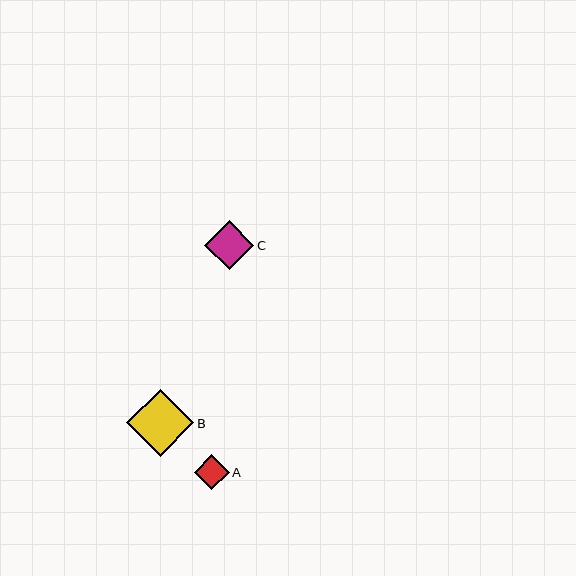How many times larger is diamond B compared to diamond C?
Diamond B is approximately 1.4 times the size of diamond C.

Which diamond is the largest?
Diamond B is the largest with a size of approximately 67 pixels.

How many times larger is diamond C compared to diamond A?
Diamond C is approximately 1.4 times the size of diamond A.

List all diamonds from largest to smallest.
From largest to smallest: B, C, A.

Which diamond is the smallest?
Diamond A is the smallest with a size of approximately 34 pixels.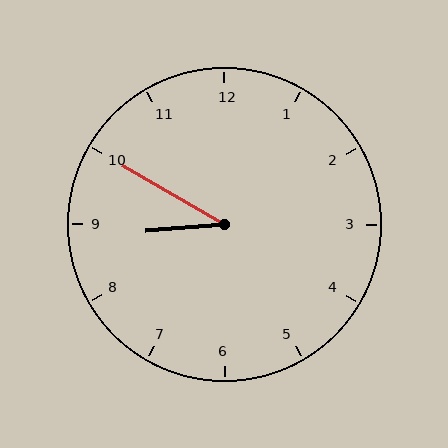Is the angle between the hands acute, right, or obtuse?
It is acute.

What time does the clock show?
8:50.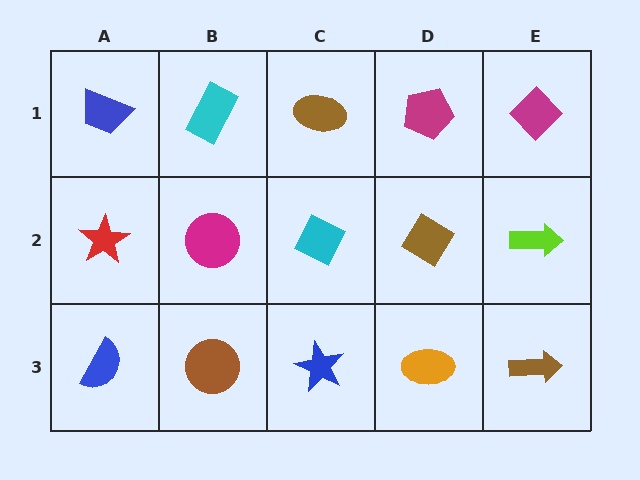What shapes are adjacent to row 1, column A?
A red star (row 2, column A), a cyan rectangle (row 1, column B).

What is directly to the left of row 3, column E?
An orange ellipse.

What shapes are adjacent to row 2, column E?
A magenta diamond (row 1, column E), a brown arrow (row 3, column E), a brown diamond (row 2, column D).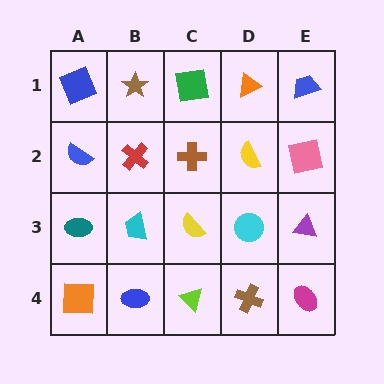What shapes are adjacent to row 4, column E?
A purple triangle (row 3, column E), a brown cross (row 4, column D).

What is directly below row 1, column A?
A blue semicircle.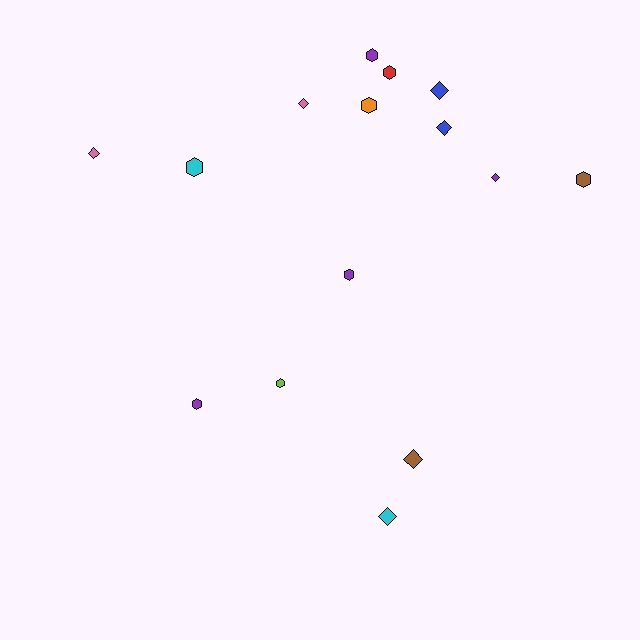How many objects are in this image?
There are 15 objects.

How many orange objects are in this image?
There is 1 orange object.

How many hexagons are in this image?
There are 8 hexagons.